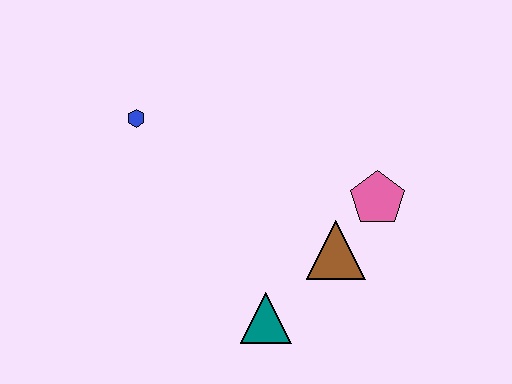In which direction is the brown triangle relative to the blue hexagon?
The brown triangle is to the right of the blue hexagon.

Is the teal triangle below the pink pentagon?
Yes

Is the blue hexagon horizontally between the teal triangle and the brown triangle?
No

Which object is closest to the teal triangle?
The brown triangle is closest to the teal triangle.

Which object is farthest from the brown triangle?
The blue hexagon is farthest from the brown triangle.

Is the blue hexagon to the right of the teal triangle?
No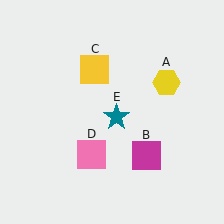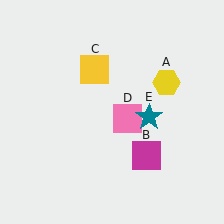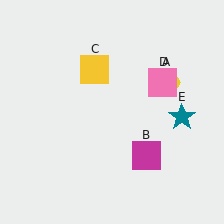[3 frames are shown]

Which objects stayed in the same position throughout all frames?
Yellow hexagon (object A) and magenta square (object B) and yellow square (object C) remained stationary.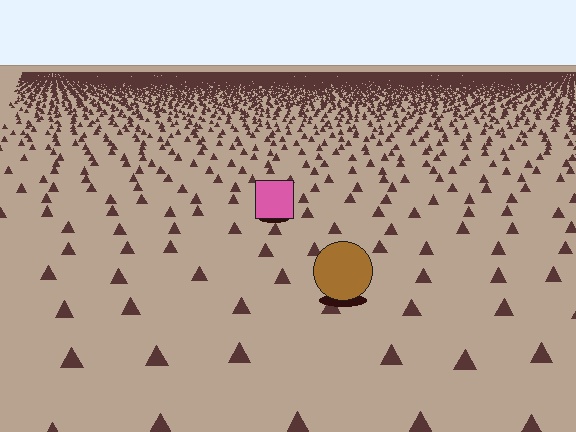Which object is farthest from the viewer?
The pink square is farthest from the viewer. It appears smaller and the ground texture around it is denser.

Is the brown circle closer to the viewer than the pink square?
Yes. The brown circle is closer — you can tell from the texture gradient: the ground texture is coarser near it.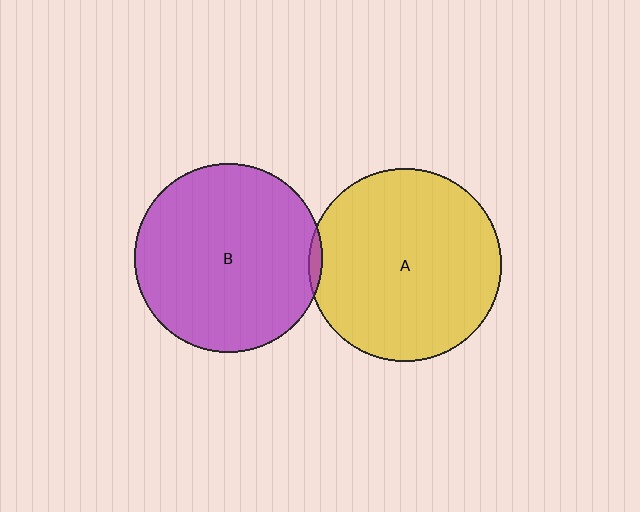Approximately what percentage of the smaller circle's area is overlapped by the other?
Approximately 5%.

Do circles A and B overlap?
Yes.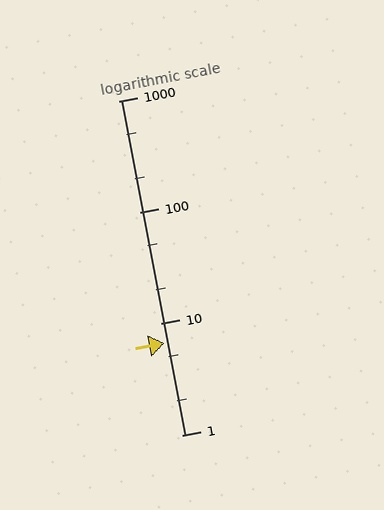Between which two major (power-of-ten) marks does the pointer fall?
The pointer is between 1 and 10.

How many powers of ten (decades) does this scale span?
The scale spans 3 decades, from 1 to 1000.